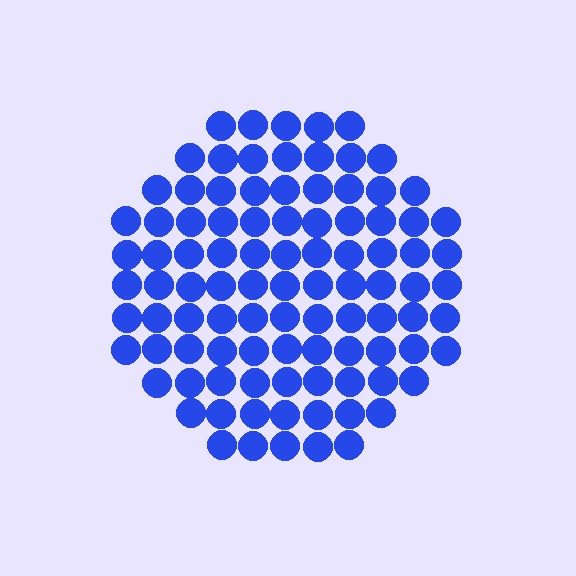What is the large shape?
The large shape is a circle.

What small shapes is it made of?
It is made of small circles.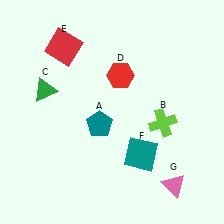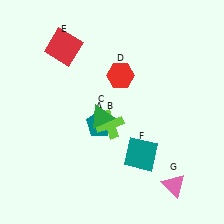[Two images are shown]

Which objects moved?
The objects that moved are: the lime cross (B), the green triangle (C).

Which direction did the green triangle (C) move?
The green triangle (C) moved right.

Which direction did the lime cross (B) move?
The lime cross (B) moved left.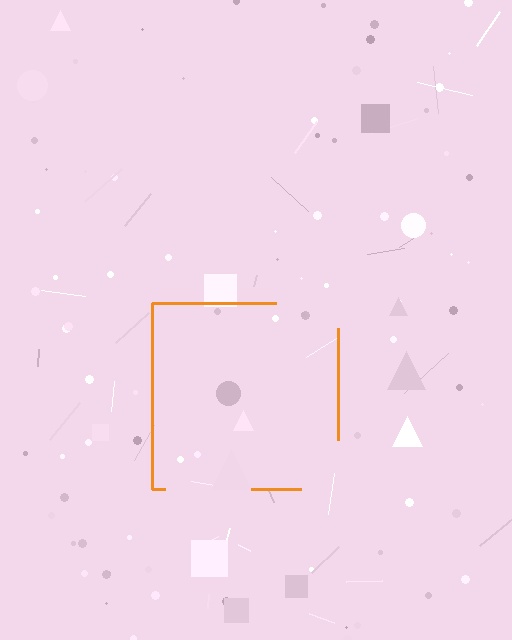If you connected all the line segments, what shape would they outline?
They would outline a square.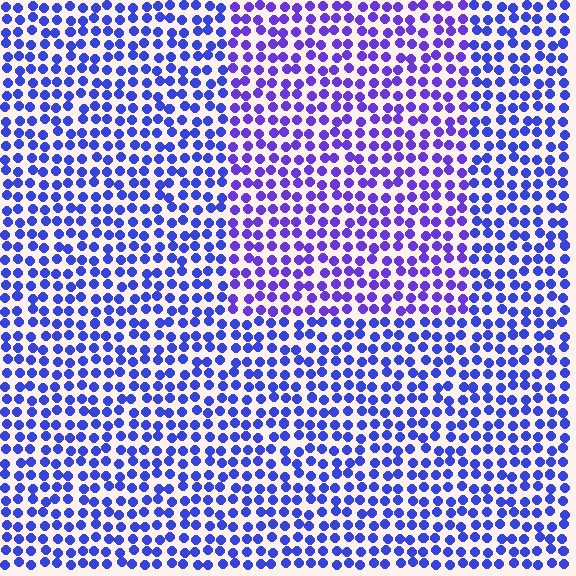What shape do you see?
I see a rectangle.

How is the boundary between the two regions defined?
The boundary is defined purely by a slight shift in hue (about 24 degrees). Spacing, size, and orientation are identical on both sides.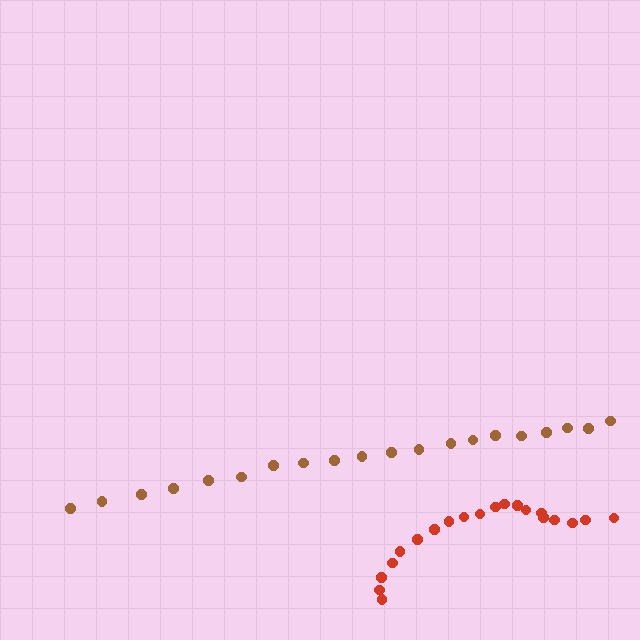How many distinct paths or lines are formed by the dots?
There are 2 distinct paths.